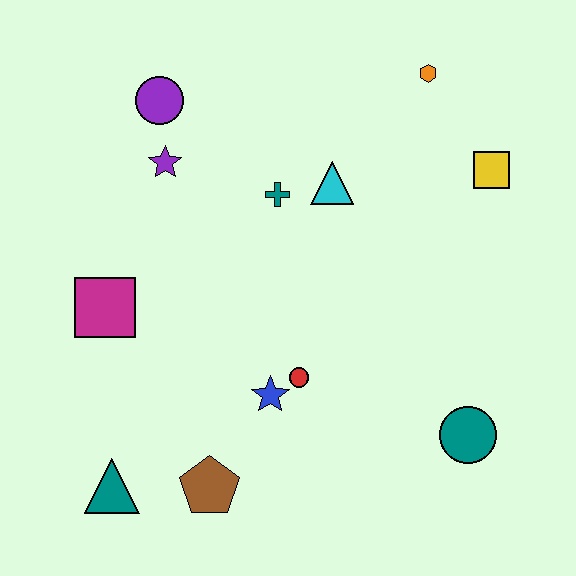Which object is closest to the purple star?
The purple circle is closest to the purple star.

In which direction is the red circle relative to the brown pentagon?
The red circle is above the brown pentagon.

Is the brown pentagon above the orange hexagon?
No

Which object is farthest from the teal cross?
The teal triangle is farthest from the teal cross.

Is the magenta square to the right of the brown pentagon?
No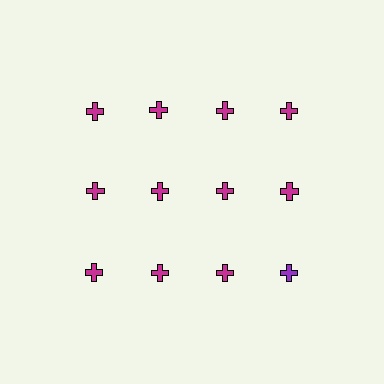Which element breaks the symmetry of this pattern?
The purple cross in the third row, second from right column breaks the symmetry. All other shapes are magenta crosses.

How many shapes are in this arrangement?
There are 12 shapes arranged in a grid pattern.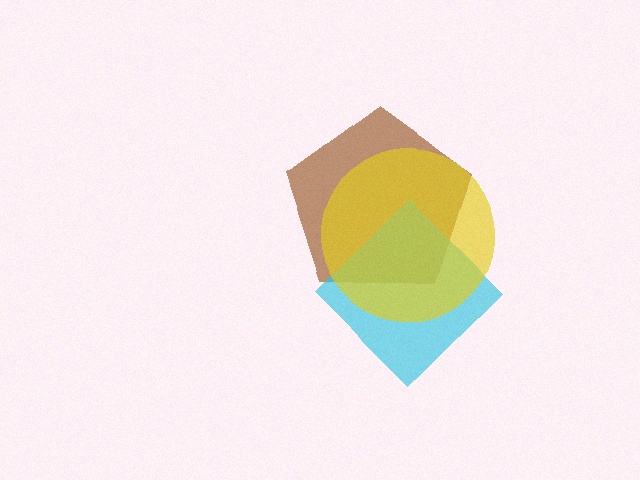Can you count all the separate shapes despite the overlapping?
Yes, there are 3 separate shapes.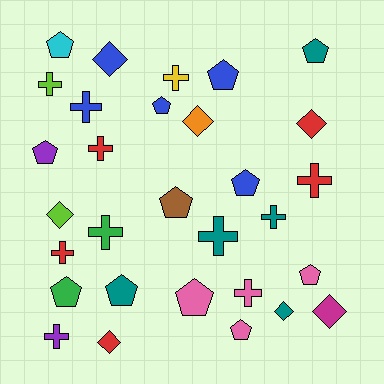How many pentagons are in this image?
There are 12 pentagons.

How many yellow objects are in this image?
There is 1 yellow object.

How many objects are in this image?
There are 30 objects.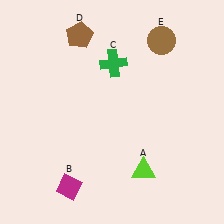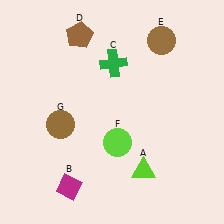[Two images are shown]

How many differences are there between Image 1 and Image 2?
There are 2 differences between the two images.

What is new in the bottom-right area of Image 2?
A lime circle (F) was added in the bottom-right area of Image 2.